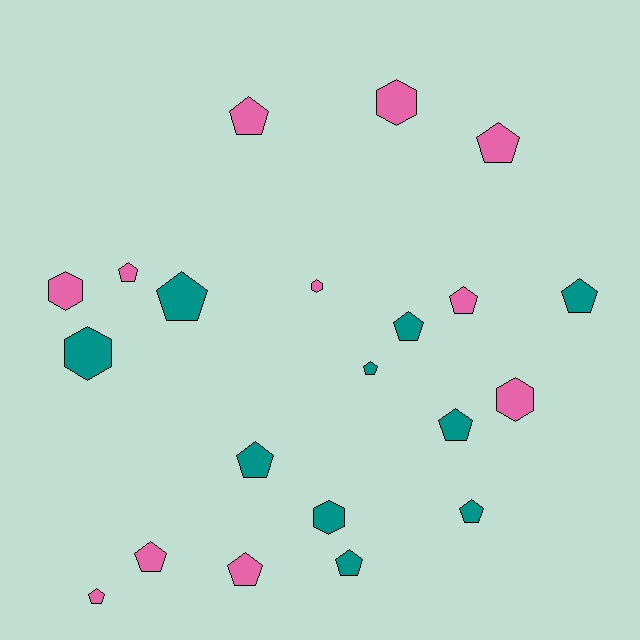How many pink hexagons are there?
There are 4 pink hexagons.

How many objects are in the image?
There are 21 objects.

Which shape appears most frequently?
Pentagon, with 15 objects.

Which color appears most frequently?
Pink, with 11 objects.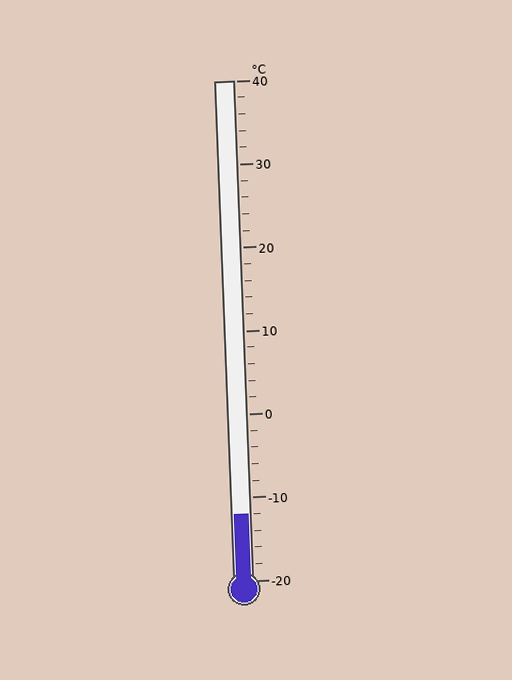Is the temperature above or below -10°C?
The temperature is below -10°C.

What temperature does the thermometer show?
The thermometer shows approximately -12°C.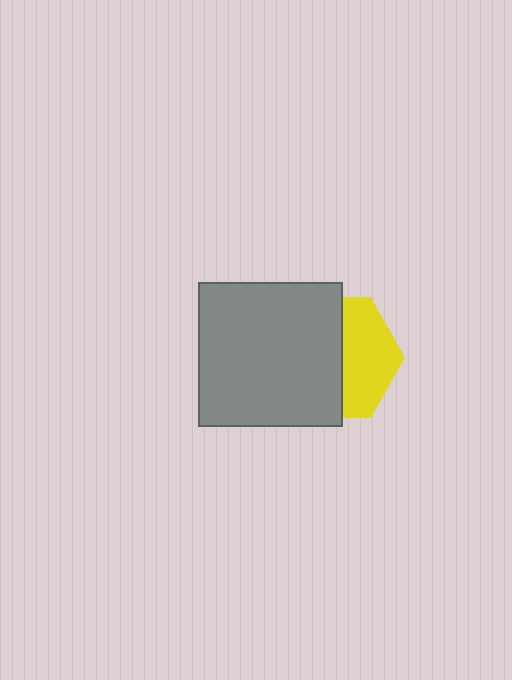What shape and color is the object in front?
The object in front is a gray square.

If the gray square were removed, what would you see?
You would see the complete yellow hexagon.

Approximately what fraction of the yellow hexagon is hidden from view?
Roughly 57% of the yellow hexagon is hidden behind the gray square.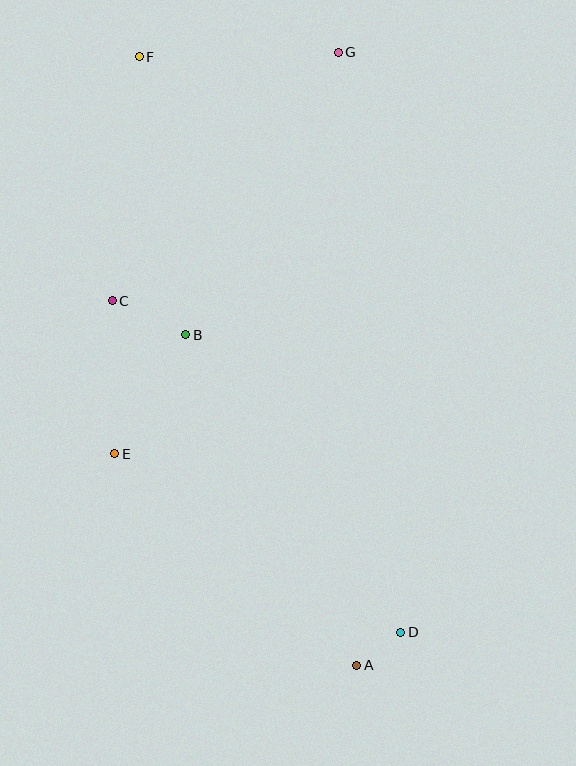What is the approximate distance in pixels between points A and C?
The distance between A and C is approximately 439 pixels.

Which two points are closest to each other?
Points A and D are closest to each other.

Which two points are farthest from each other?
Points A and F are farthest from each other.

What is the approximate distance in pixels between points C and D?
The distance between C and D is approximately 439 pixels.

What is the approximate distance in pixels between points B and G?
The distance between B and G is approximately 321 pixels.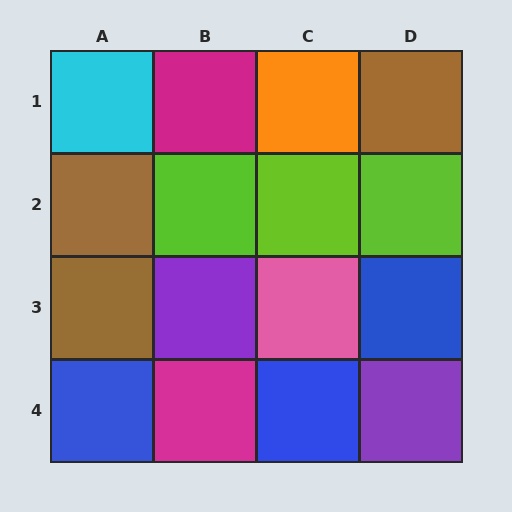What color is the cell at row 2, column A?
Brown.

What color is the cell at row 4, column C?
Blue.